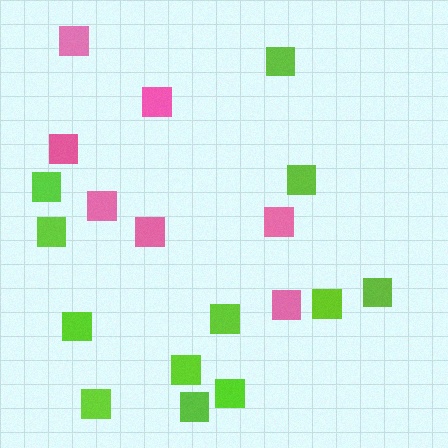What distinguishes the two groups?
There are 2 groups: one group of pink squares (7) and one group of lime squares (12).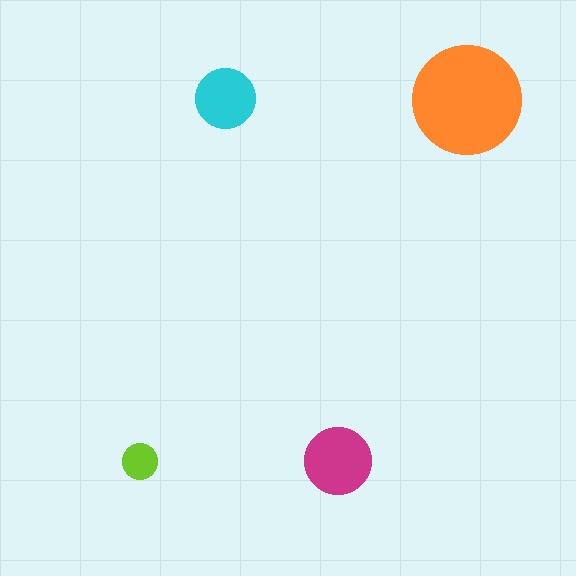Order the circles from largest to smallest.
the orange one, the magenta one, the cyan one, the lime one.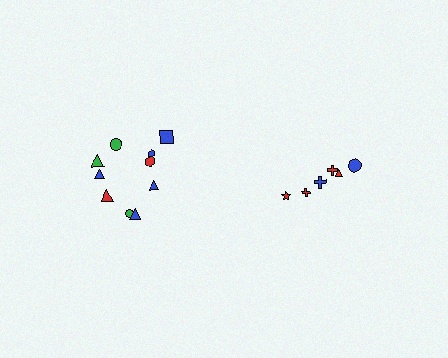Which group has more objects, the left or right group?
The left group.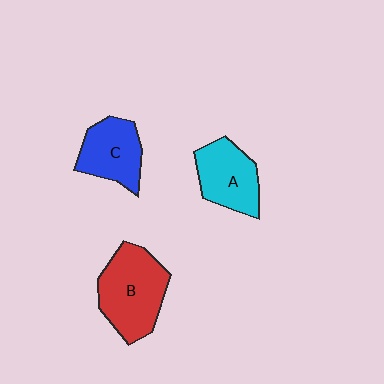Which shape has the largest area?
Shape B (red).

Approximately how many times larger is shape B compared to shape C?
Approximately 1.4 times.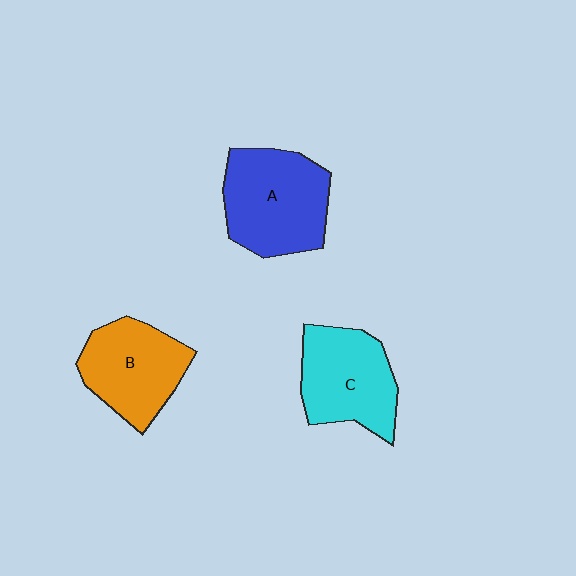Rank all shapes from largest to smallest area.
From largest to smallest: A (blue), C (cyan), B (orange).